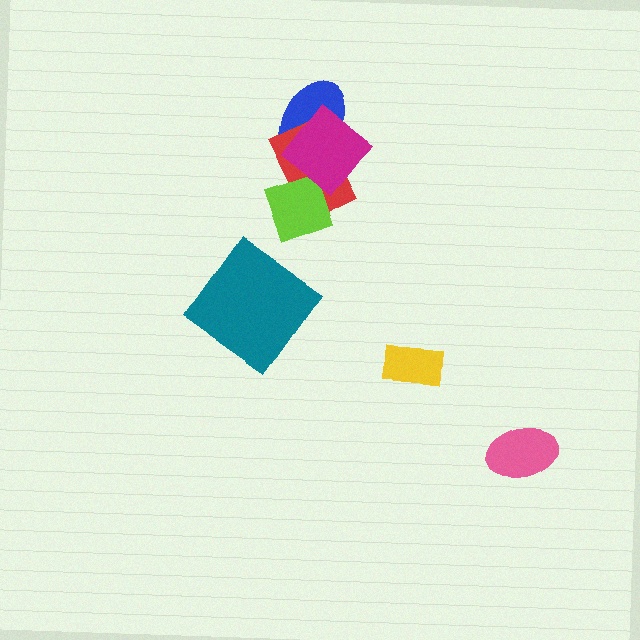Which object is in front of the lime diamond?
The magenta diamond is in front of the lime diamond.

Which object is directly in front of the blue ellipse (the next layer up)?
The red rectangle is directly in front of the blue ellipse.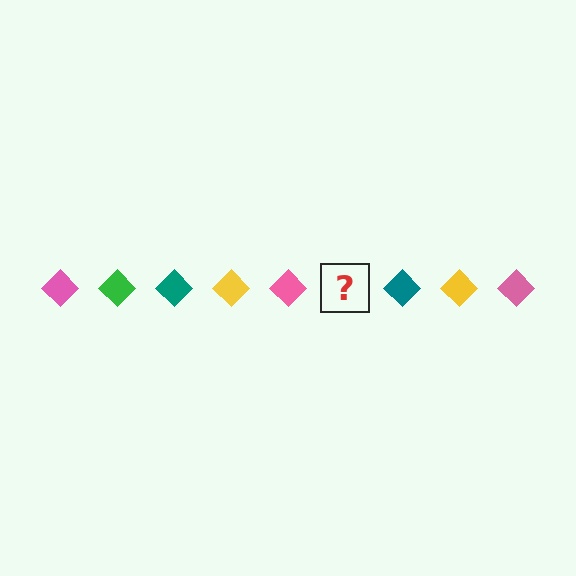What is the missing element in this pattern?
The missing element is a green diamond.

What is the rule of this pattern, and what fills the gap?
The rule is that the pattern cycles through pink, green, teal, yellow diamonds. The gap should be filled with a green diamond.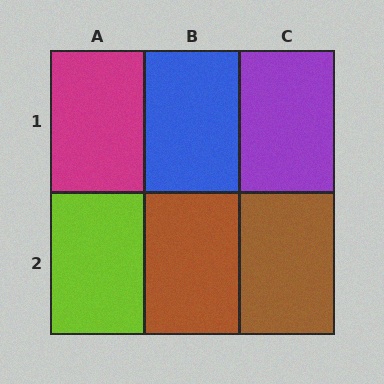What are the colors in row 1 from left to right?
Magenta, blue, purple.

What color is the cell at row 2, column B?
Brown.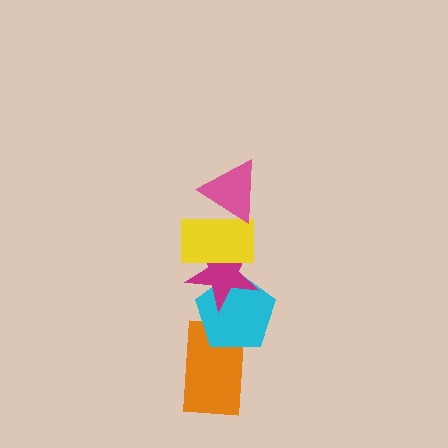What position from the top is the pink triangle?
The pink triangle is 1st from the top.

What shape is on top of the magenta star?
The yellow rectangle is on top of the magenta star.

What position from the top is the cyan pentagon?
The cyan pentagon is 4th from the top.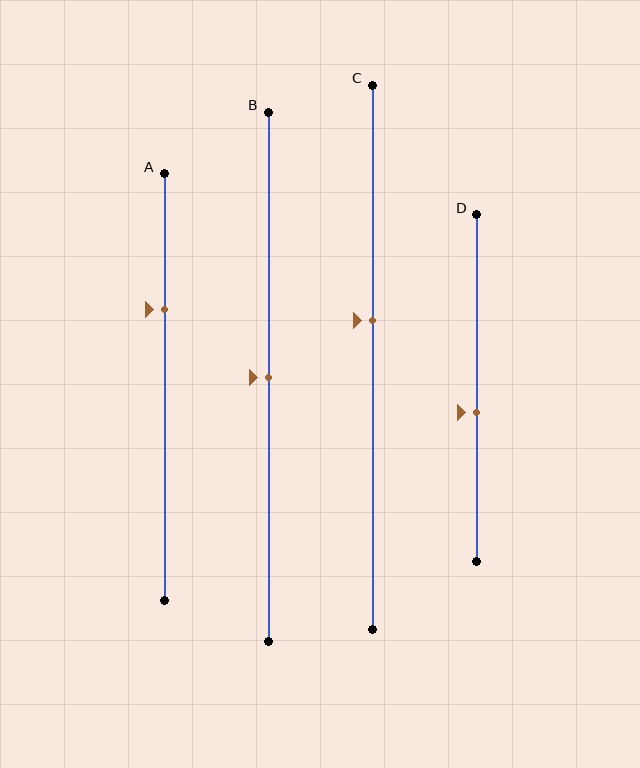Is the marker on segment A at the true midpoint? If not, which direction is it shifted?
No, the marker on segment A is shifted upward by about 18% of the segment length.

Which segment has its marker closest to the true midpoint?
Segment B has its marker closest to the true midpoint.